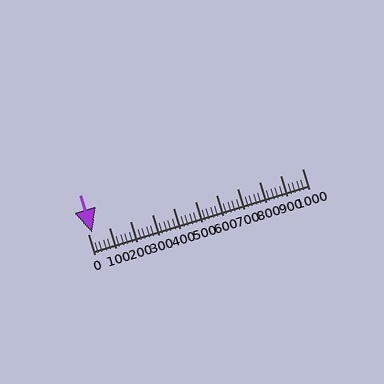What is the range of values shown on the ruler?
The ruler shows values from 0 to 1000.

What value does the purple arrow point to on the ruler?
The purple arrow points to approximately 22.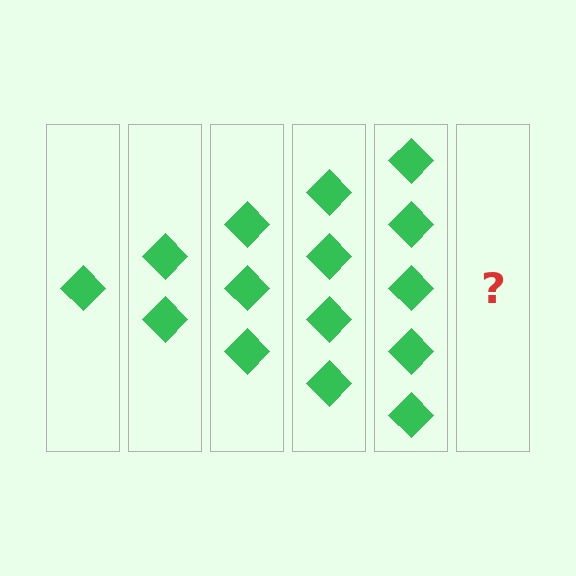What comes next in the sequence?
The next element should be 6 diamonds.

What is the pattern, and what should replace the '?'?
The pattern is that each step adds one more diamond. The '?' should be 6 diamonds.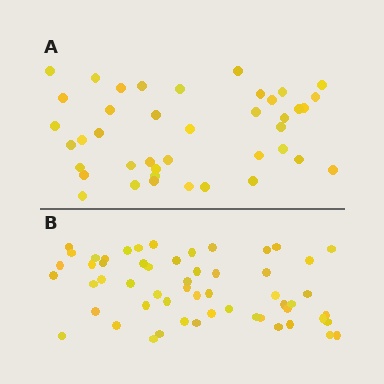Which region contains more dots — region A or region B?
Region B (the bottom region) has more dots.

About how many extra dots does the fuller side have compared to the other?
Region B has approximately 15 more dots than region A.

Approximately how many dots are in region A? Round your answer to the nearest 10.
About 40 dots. (The exact count is 41, which rounds to 40.)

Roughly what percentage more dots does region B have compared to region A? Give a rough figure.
About 35% more.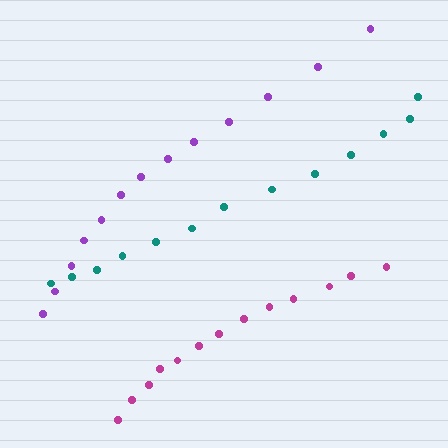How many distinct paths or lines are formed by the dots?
There are 3 distinct paths.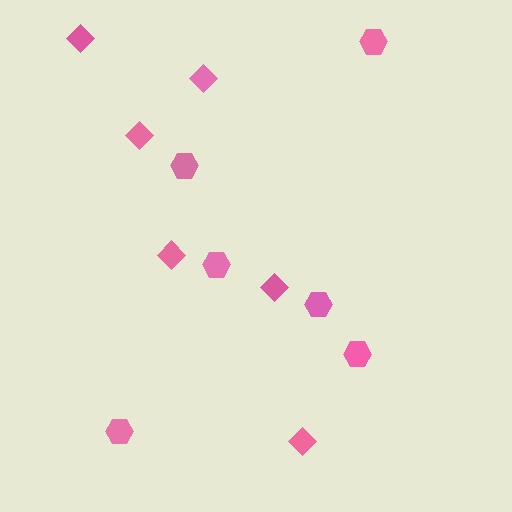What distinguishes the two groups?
There are 2 groups: one group of hexagons (6) and one group of diamonds (6).